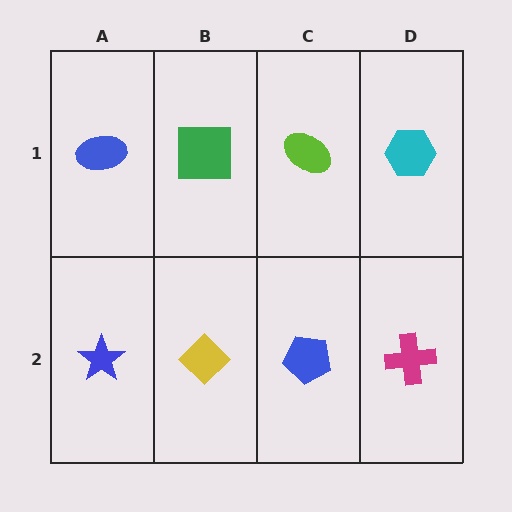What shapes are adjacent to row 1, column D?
A magenta cross (row 2, column D), a lime ellipse (row 1, column C).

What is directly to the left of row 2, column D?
A blue pentagon.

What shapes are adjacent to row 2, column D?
A cyan hexagon (row 1, column D), a blue pentagon (row 2, column C).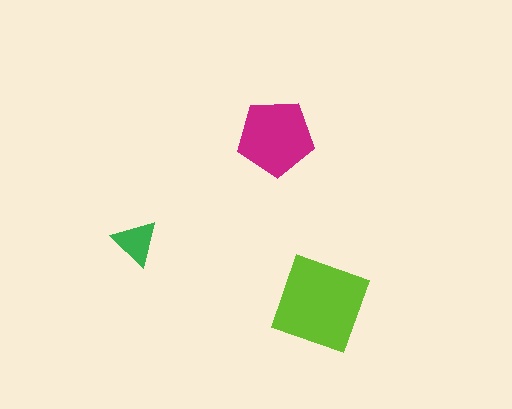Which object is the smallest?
The green triangle.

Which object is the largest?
The lime diamond.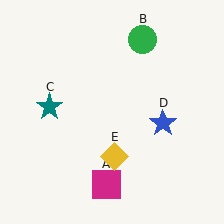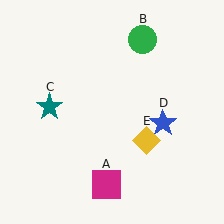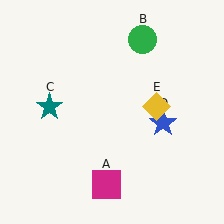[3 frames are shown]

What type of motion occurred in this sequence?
The yellow diamond (object E) rotated counterclockwise around the center of the scene.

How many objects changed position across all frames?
1 object changed position: yellow diamond (object E).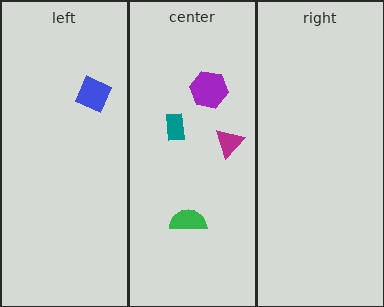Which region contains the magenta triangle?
The center region.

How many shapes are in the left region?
1.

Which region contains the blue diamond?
The left region.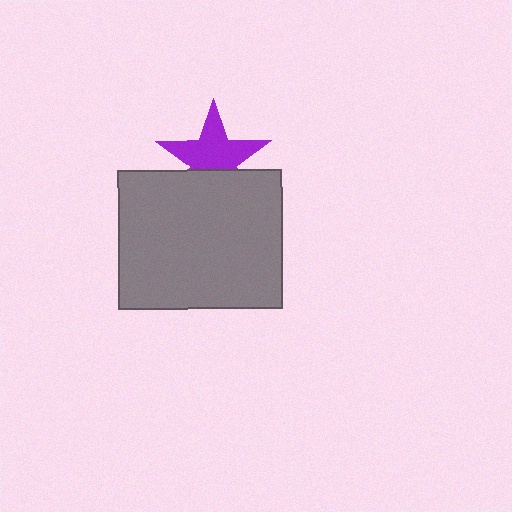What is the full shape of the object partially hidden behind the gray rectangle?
The partially hidden object is a purple star.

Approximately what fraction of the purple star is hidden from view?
Roughly 33% of the purple star is hidden behind the gray rectangle.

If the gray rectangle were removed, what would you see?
You would see the complete purple star.